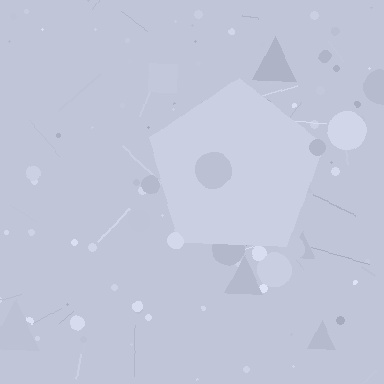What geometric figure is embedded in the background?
A pentagon is embedded in the background.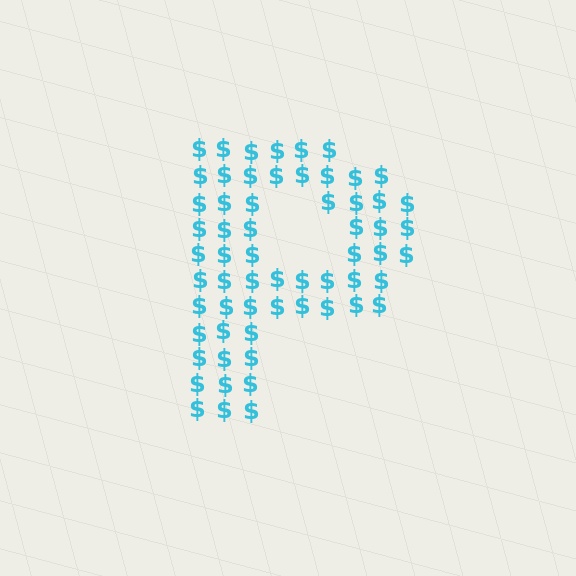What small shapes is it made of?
It is made of small dollar signs.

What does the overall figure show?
The overall figure shows the letter P.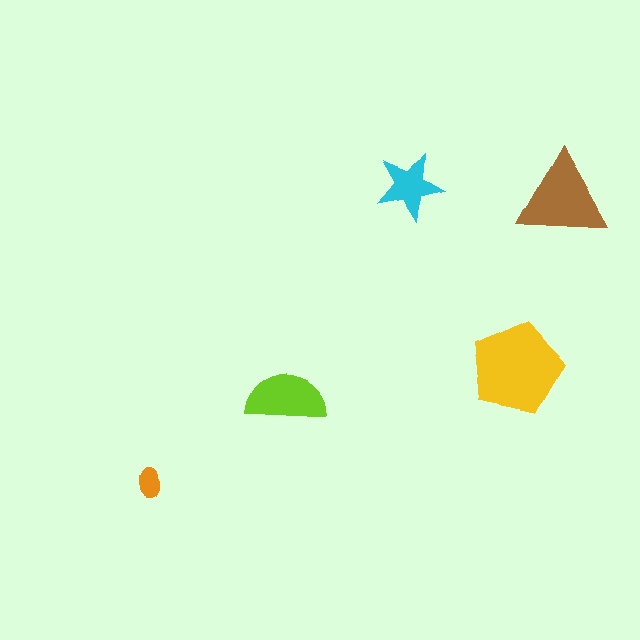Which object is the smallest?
The orange ellipse.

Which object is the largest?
The yellow pentagon.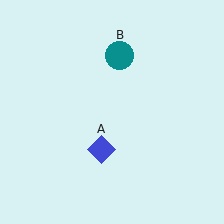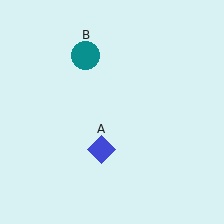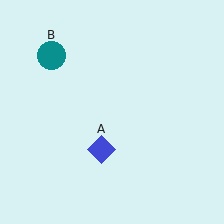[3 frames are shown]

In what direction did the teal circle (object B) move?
The teal circle (object B) moved left.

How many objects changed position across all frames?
1 object changed position: teal circle (object B).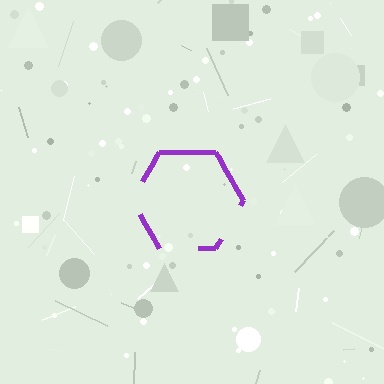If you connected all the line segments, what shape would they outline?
They would outline a hexagon.